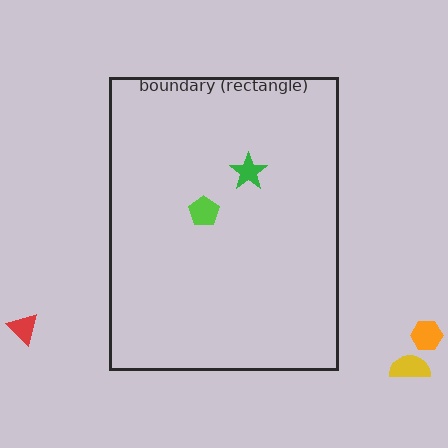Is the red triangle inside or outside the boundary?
Outside.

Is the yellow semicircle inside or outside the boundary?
Outside.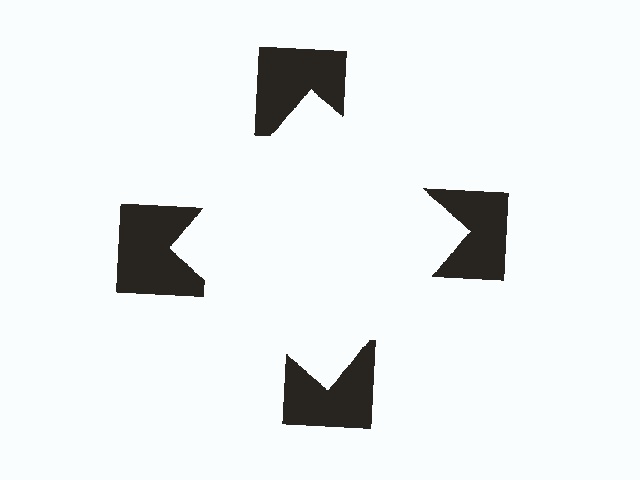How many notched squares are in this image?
There are 4 — one at each vertex of the illusory square.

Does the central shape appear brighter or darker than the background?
It typically appears slightly brighter than the background, even though no actual brightness change is drawn.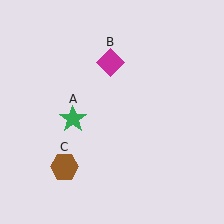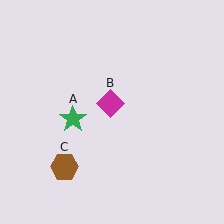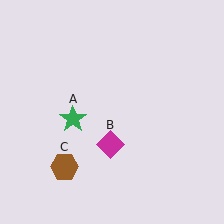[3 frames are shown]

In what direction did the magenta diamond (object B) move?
The magenta diamond (object B) moved down.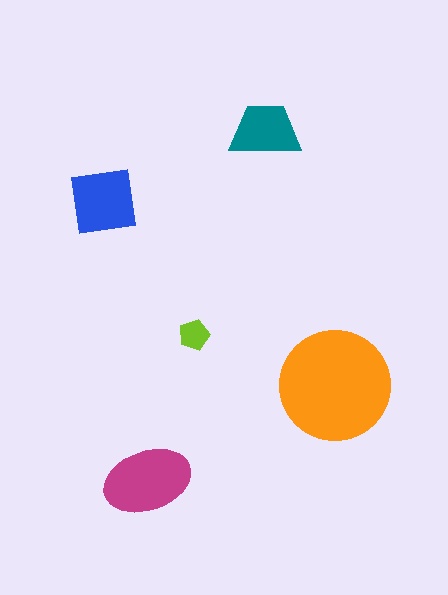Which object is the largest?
The orange circle.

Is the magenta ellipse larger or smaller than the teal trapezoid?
Larger.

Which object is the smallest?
The lime pentagon.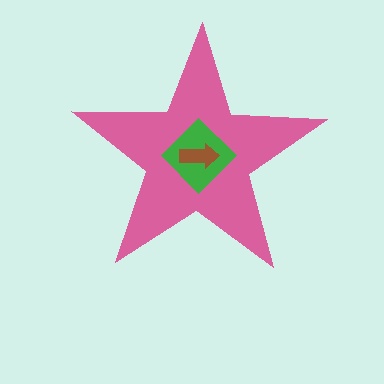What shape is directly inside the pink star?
The green diamond.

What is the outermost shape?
The pink star.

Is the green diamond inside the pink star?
Yes.